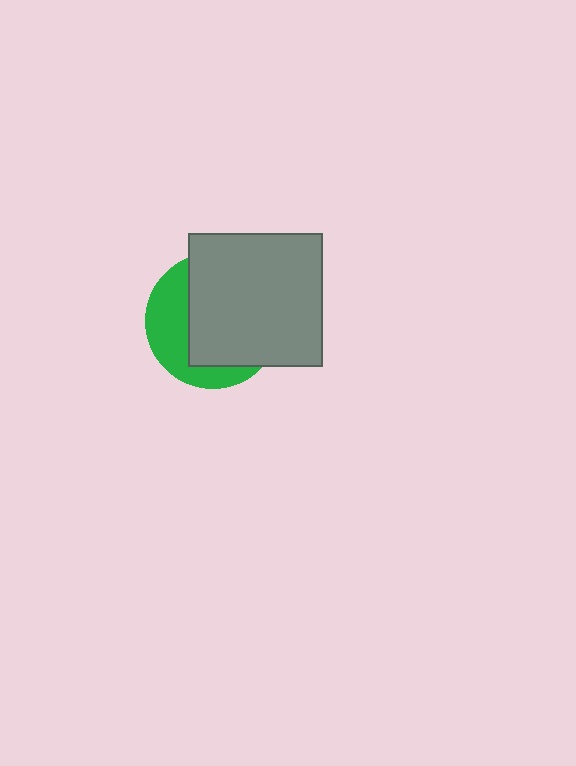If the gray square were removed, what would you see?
You would see the complete green circle.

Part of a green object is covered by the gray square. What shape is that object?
It is a circle.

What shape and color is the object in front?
The object in front is a gray square.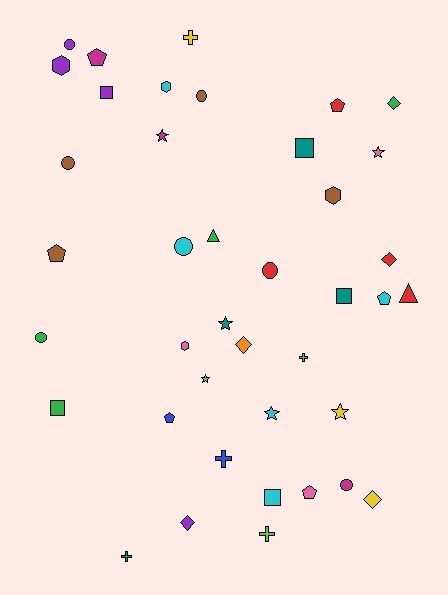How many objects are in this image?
There are 40 objects.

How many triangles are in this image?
There are 2 triangles.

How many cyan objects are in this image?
There are 5 cyan objects.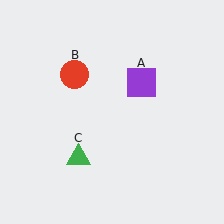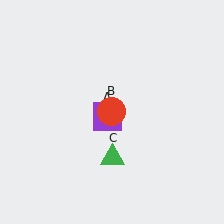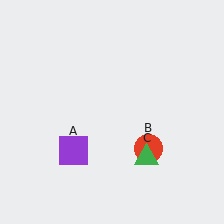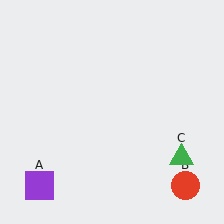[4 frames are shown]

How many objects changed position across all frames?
3 objects changed position: purple square (object A), red circle (object B), green triangle (object C).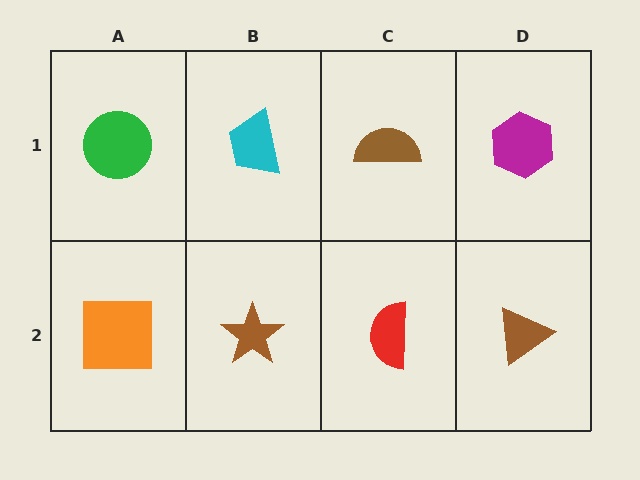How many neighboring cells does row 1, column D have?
2.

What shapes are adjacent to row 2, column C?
A brown semicircle (row 1, column C), a brown star (row 2, column B), a brown triangle (row 2, column D).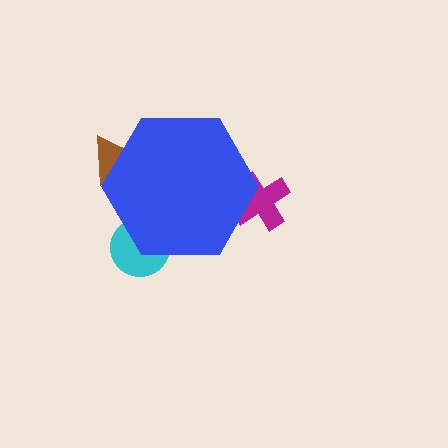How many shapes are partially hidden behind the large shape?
3 shapes are partially hidden.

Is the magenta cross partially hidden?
Yes, the magenta cross is partially hidden behind the blue hexagon.